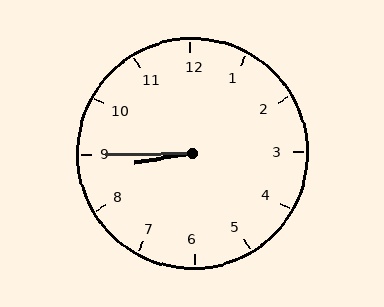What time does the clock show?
8:45.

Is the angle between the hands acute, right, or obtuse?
It is acute.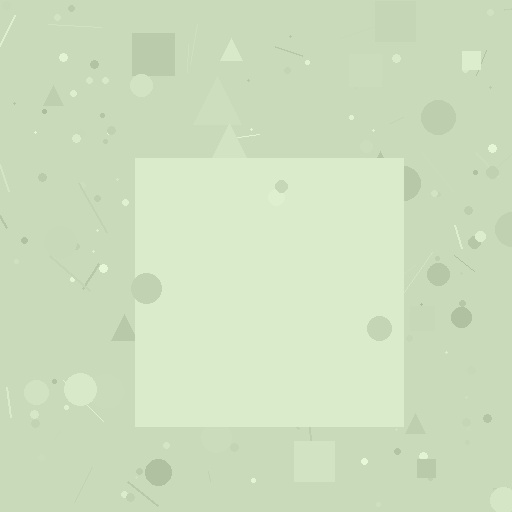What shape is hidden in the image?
A square is hidden in the image.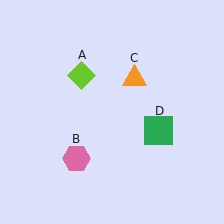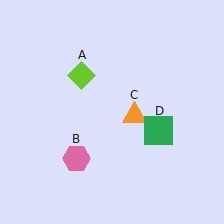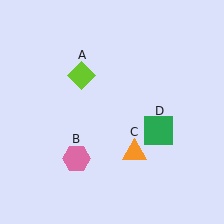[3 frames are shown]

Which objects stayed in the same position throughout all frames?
Lime diamond (object A) and pink hexagon (object B) and green square (object D) remained stationary.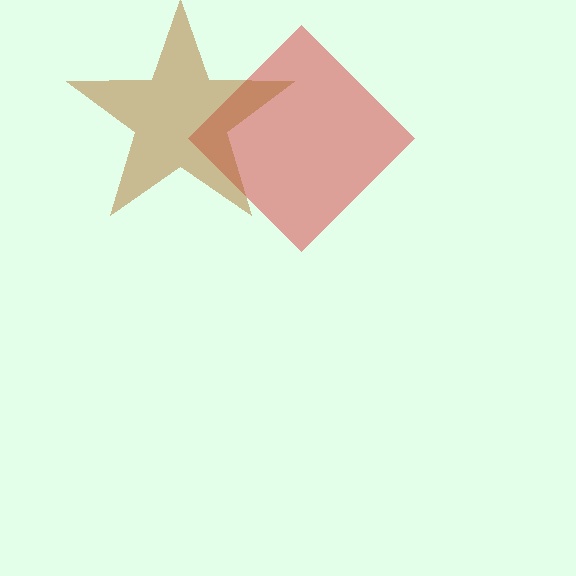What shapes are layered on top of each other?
The layered shapes are: a red diamond, a brown star.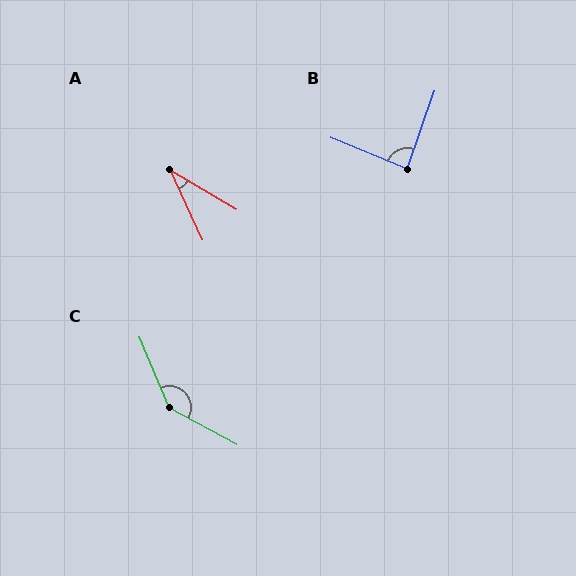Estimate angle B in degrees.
Approximately 87 degrees.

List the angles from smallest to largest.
A (34°), B (87°), C (141°).